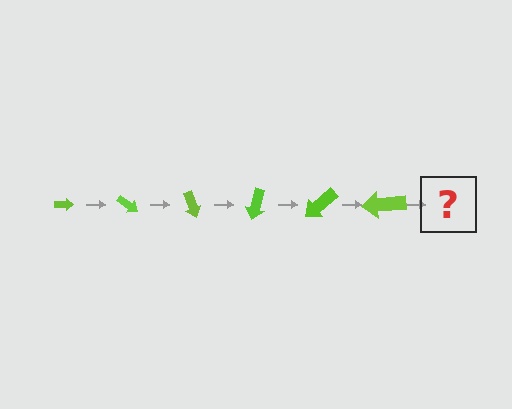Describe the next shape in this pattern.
It should be an arrow, larger than the previous one and rotated 210 degrees from the start.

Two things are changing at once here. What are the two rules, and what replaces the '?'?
The two rules are that the arrow grows larger each step and it rotates 35 degrees each step. The '?' should be an arrow, larger than the previous one and rotated 210 degrees from the start.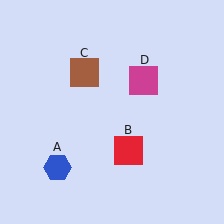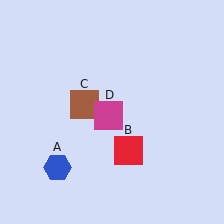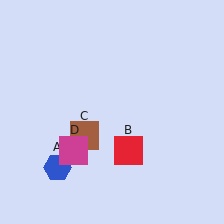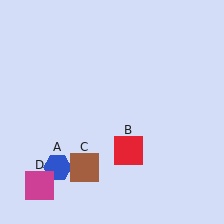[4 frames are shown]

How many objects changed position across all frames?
2 objects changed position: brown square (object C), magenta square (object D).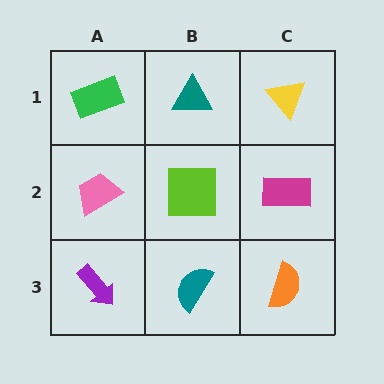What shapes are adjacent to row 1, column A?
A pink trapezoid (row 2, column A), a teal triangle (row 1, column B).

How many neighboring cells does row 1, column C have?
2.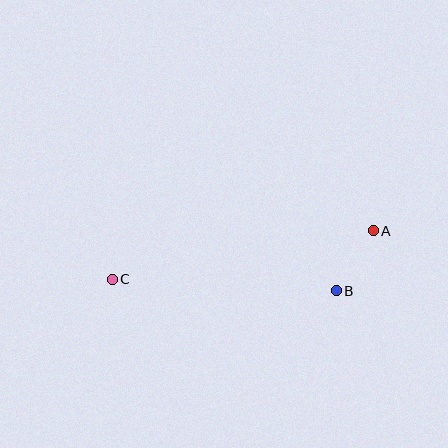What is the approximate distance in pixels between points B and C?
The distance between B and C is approximately 224 pixels.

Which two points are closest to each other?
Points A and B are closest to each other.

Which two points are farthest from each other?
Points A and C are farthest from each other.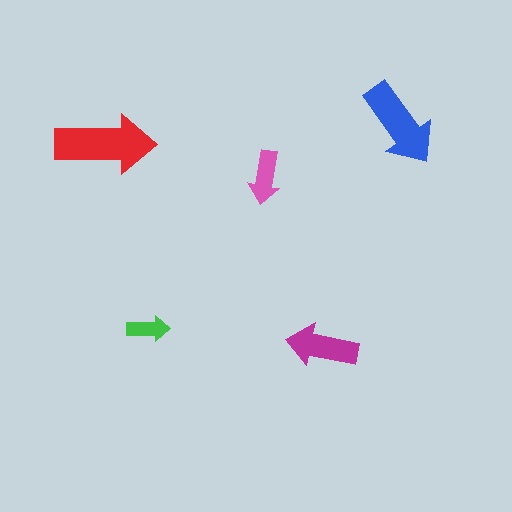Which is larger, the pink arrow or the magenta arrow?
The magenta one.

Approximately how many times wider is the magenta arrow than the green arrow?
About 1.5 times wider.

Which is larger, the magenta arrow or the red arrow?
The red one.